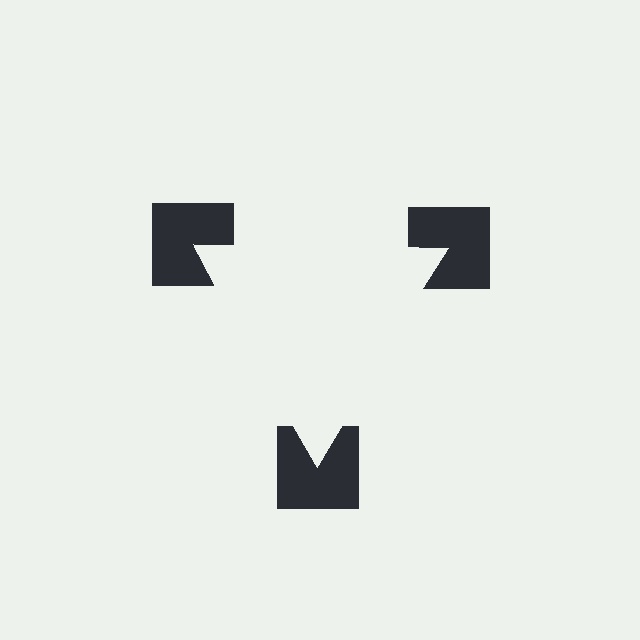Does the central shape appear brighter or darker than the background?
It typically appears slightly brighter than the background, even though no actual brightness change is drawn.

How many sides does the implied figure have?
3 sides.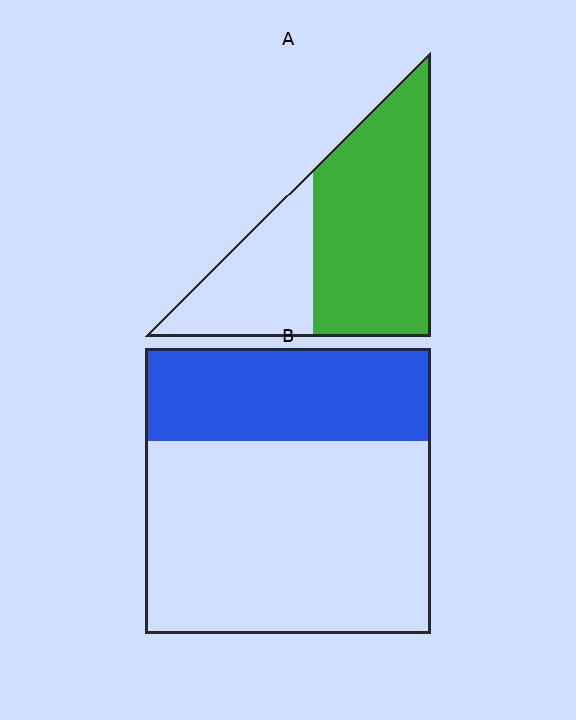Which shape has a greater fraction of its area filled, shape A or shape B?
Shape A.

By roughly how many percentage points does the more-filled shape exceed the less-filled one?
By roughly 35 percentage points (A over B).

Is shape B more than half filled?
No.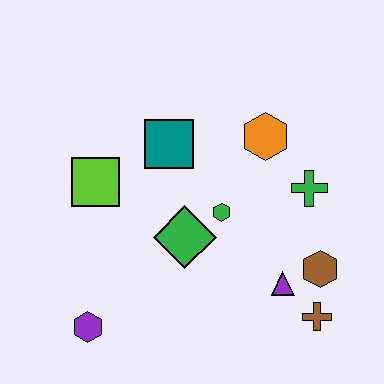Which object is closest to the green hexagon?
The green diamond is closest to the green hexagon.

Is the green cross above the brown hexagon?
Yes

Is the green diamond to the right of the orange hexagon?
No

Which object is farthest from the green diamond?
The brown cross is farthest from the green diamond.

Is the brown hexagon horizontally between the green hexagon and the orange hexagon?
No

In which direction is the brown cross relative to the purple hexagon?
The brown cross is to the right of the purple hexagon.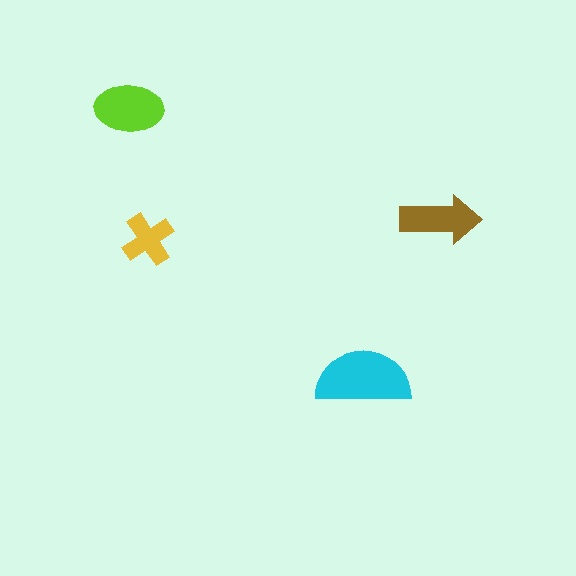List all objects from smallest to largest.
The yellow cross, the brown arrow, the lime ellipse, the cyan semicircle.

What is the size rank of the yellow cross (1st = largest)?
4th.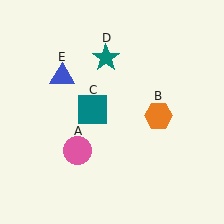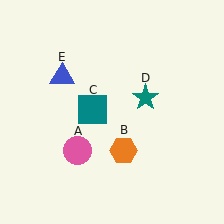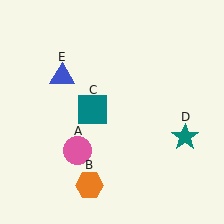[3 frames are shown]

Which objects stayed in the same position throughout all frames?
Pink circle (object A) and teal square (object C) and blue triangle (object E) remained stationary.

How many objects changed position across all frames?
2 objects changed position: orange hexagon (object B), teal star (object D).